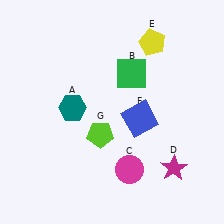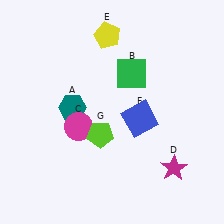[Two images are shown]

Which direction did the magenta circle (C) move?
The magenta circle (C) moved left.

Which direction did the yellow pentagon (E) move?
The yellow pentagon (E) moved left.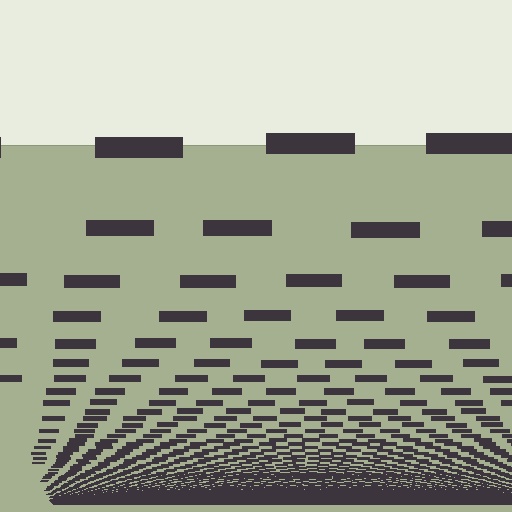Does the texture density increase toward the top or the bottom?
Density increases toward the bottom.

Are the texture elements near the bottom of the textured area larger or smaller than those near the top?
Smaller. The gradient is inverted — elements near the bottom are smaller and denser.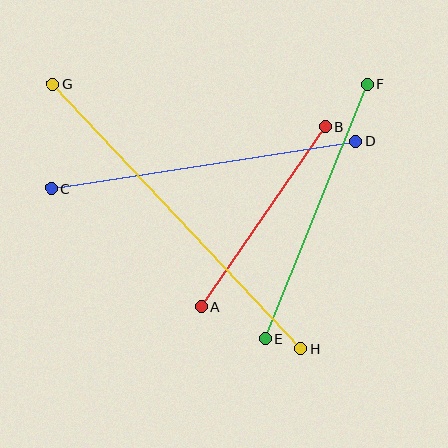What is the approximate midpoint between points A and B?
The midpoint is at approximately (263, 217) pixels.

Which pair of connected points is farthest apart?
Points G and H are farthest apart.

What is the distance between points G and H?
The distance is approximately 363 pixels.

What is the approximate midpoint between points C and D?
The midpoint is at approximately (204, 165) pixels.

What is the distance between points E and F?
The distance is approximately 274 pixels.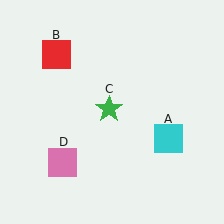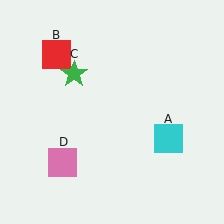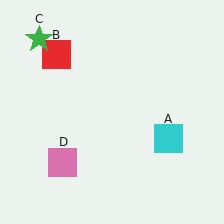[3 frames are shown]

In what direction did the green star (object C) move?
The green star (object C) moved up and to the left.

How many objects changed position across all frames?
1 object changed position: green star (object C).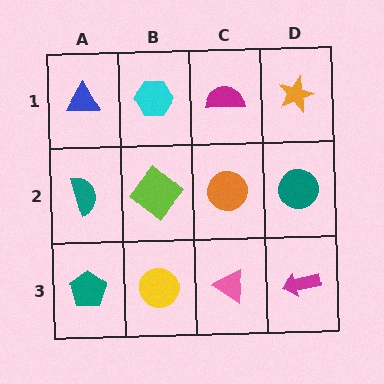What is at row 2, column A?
A teal semicircle.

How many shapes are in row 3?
4 shapes.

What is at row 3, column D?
A magenta arrow.